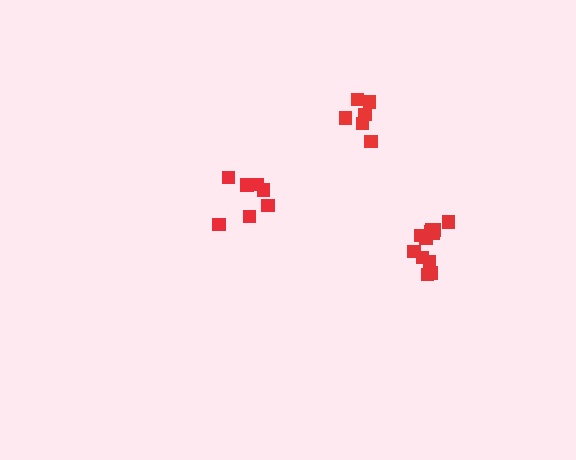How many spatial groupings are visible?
There are 3 spatial groupings.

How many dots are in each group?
Group 1: 7 dots, Group 2: 12 dots, Group 3: 6 dots (25 total).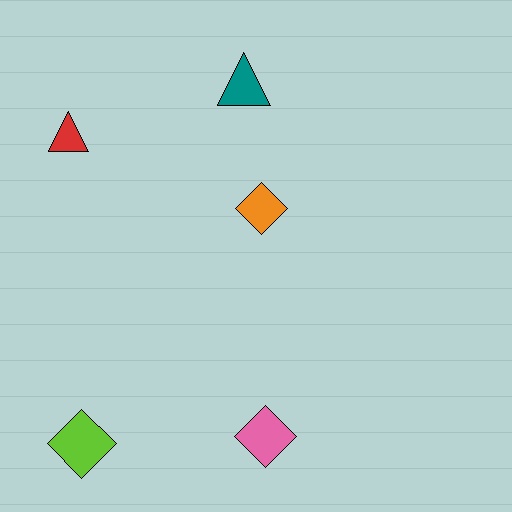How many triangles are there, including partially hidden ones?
There are 2 triangles.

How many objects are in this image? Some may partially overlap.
There are 5 objects.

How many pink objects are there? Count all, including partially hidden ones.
There is 1 pink object.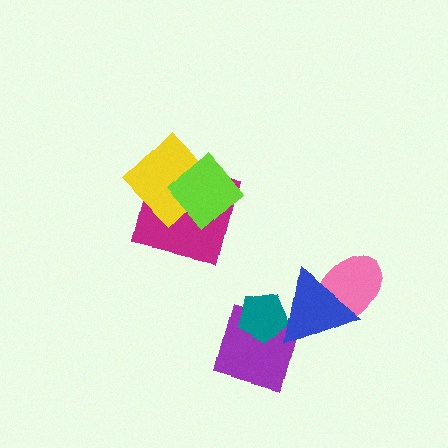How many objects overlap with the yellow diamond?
2 objects overlap with the yellow diamond.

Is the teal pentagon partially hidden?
Yes, it is partially covered by another shape.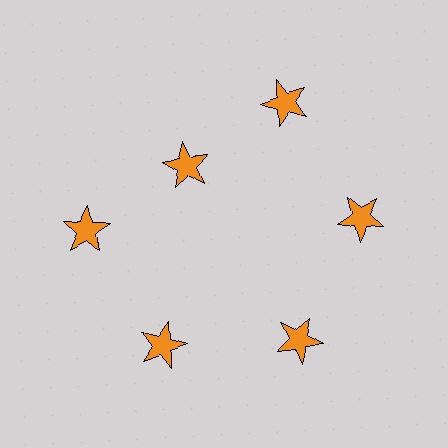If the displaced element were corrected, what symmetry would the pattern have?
It would have 6-fold rotational symmetry — the pattern would map onto itself every 60 degrees.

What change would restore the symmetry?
The symmetry would be restored by moving it outward, back onto the ring so that all 6 stars sit at equal angles and equal distance from the center.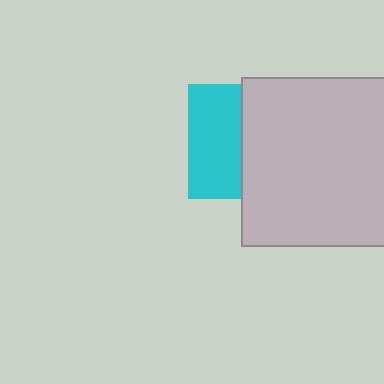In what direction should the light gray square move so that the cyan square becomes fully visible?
The light gray square should move right. That is the shortest direction to clear the overlap and leave the cyan square fully visible.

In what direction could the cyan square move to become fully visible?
The cyan square could move left. That would shift it out from behind the light gray square entirely.